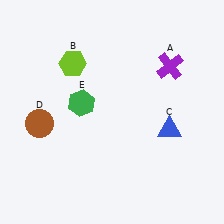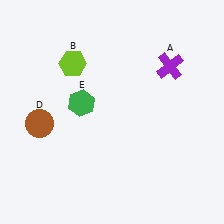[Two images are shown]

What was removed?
The blue triangle (C) was removed in Image 2.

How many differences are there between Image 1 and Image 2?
There is 1 difference between the two images.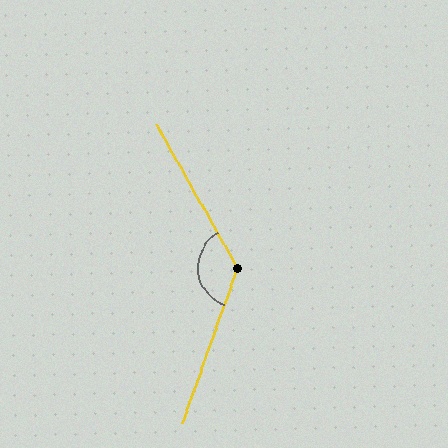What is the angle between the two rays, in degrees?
Approximately 131 degrees.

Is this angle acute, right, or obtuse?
It is obtuse.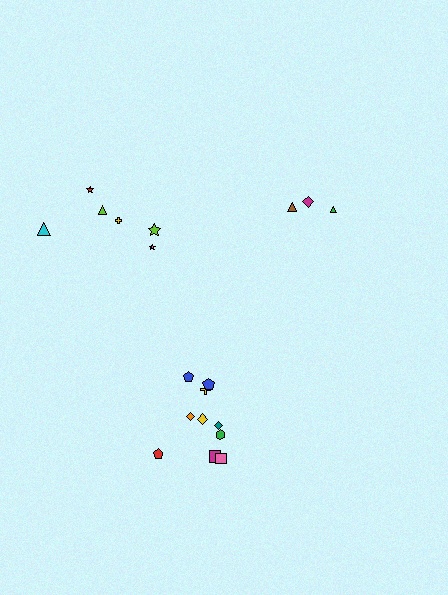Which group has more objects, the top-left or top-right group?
The top-left group.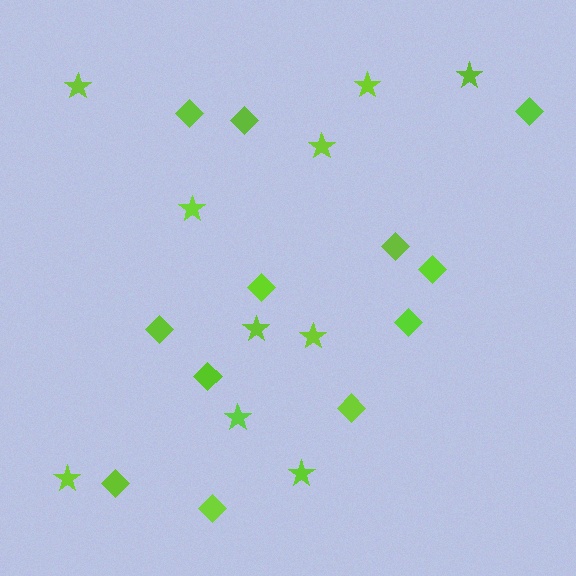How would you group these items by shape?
There are 2 groups: one group of diamonds (12) and one group of stars (10).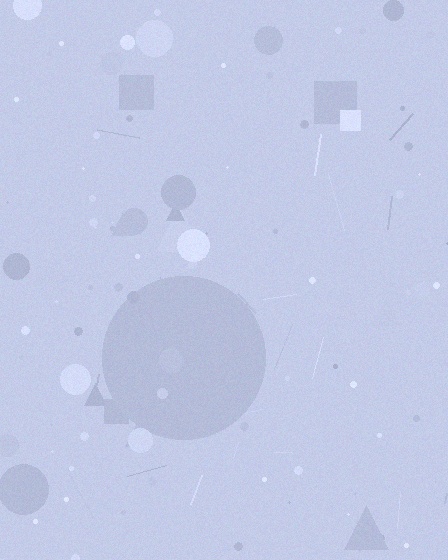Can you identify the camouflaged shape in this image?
The camouflaged shape is a circle.